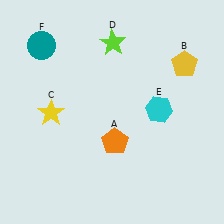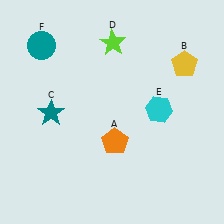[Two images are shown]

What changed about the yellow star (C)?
In Image 1, C is yellow. In Image 2, it changed to teal.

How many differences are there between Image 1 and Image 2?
There is 1 difference between the two images.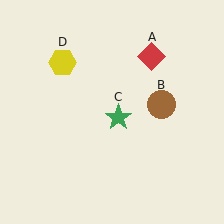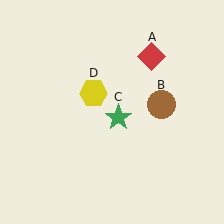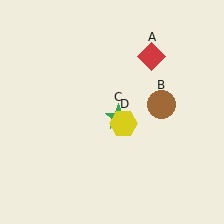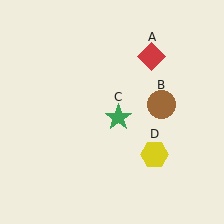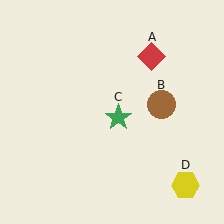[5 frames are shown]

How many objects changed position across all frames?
1 object changed position: yellow hexagon (object D).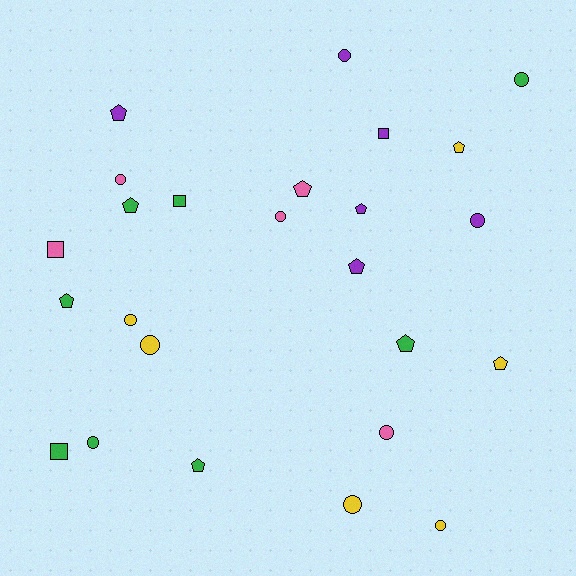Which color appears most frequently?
Green, with 8 objects.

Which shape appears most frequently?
Circle, with 11 objects.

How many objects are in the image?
There are 25 objects.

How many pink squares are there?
There is 1 pink square.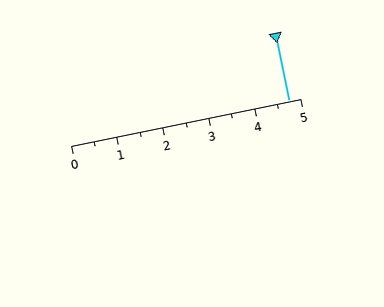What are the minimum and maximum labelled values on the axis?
The axis runs from 0 to 5.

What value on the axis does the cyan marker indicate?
The marker indicates approximately 4.8.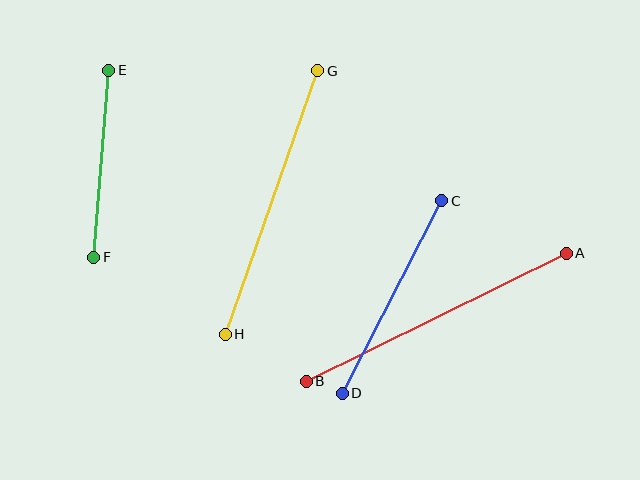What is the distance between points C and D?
The distance is approximately 216 pixels.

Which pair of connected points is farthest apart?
Points A and B are farthest apart.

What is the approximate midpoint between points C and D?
The midpoint is at approximately (392, 297) pixels.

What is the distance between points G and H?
The distance is approximately 279 pixels.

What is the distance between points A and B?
The distance is approximately 290 pixels.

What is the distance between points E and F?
The distance is approximately 188 pixels.